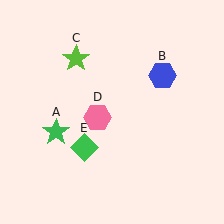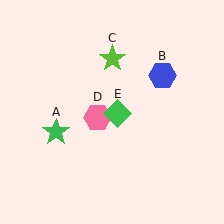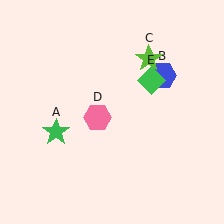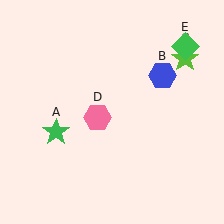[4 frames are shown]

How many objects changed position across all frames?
2 objects changed position: lime star (object C), green diamond (object E).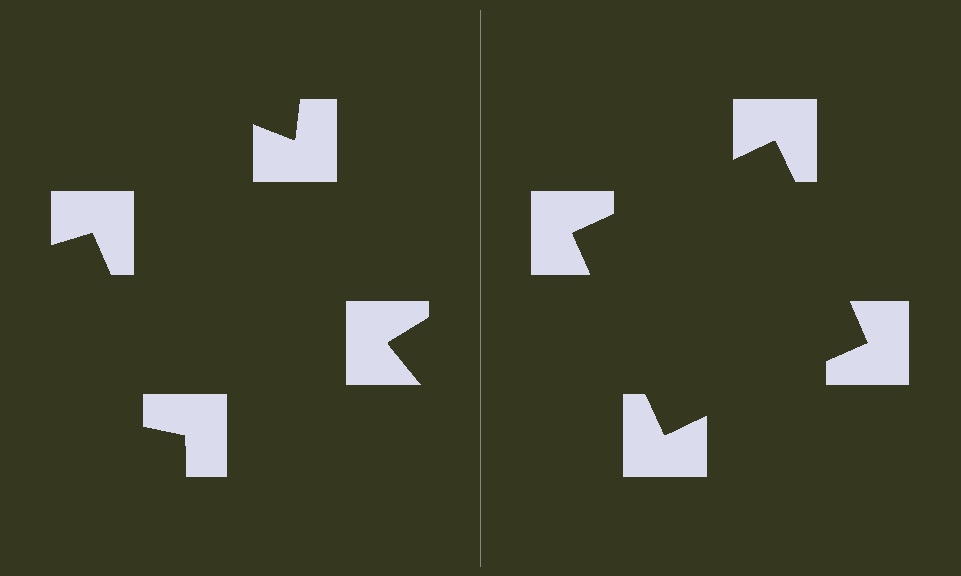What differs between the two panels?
The notched squares are positioned identically on both sides; only the wedge orientations differ. On the right they align to a square; on the left they are misaligned.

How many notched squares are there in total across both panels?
8 — 4 on each side.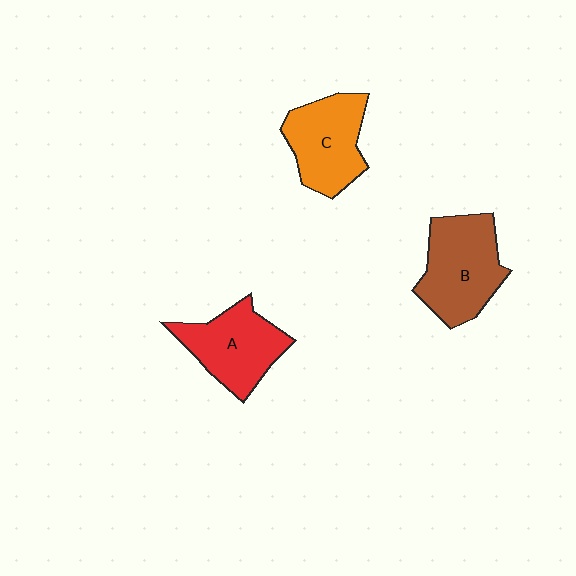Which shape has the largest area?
Shape B (brown).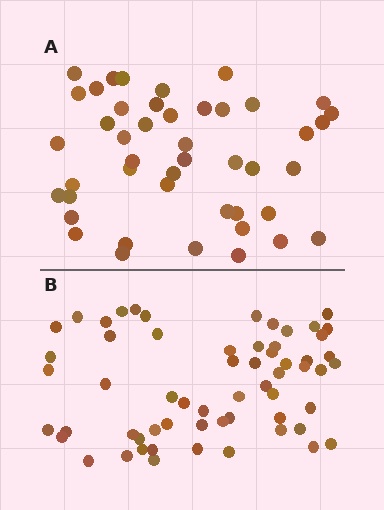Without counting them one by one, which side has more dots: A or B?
Region B (the bottom region) has more dots.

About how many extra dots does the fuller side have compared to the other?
Region B has approximately 15 more dots than region A.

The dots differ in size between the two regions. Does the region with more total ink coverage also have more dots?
No. Region A has more total ink coverage because its dots are larger, but region B actually contains more individual dots. Total area can be misleading — the number of items is what matters here.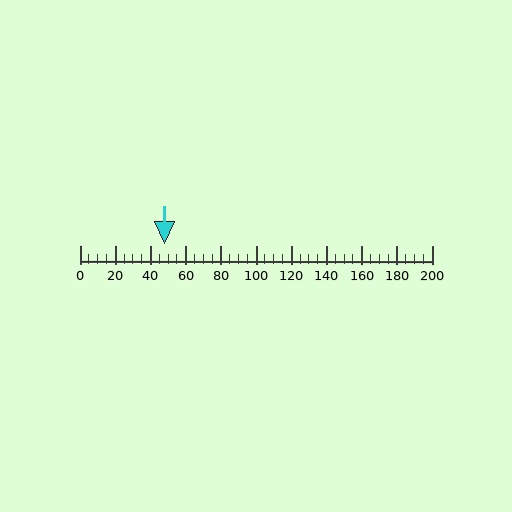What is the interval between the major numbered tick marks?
The major tick marks are spaced 20 units apart.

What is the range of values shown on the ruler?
The ruler shows values from 0 to 200.